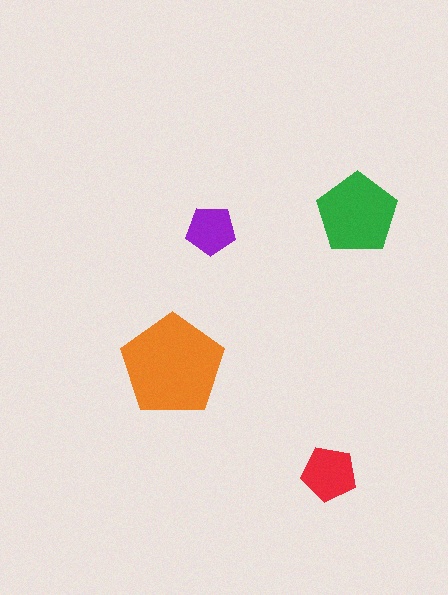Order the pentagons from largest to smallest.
the orange one, the green one, the red one, the purple one.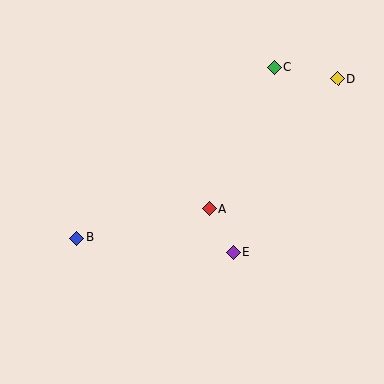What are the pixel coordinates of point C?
Point C is at (274, 67).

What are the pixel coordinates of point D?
Point D is at (338, 79).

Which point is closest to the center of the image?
Point A at (209, 209) is closest to the center.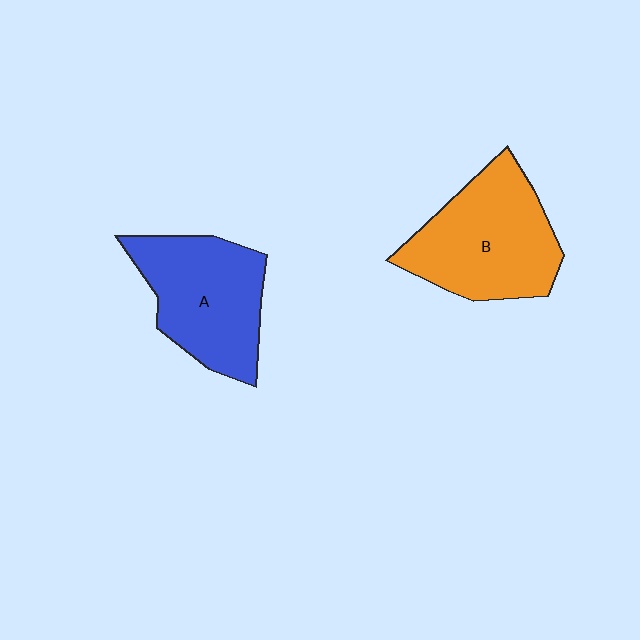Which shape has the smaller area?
Shape A (blue).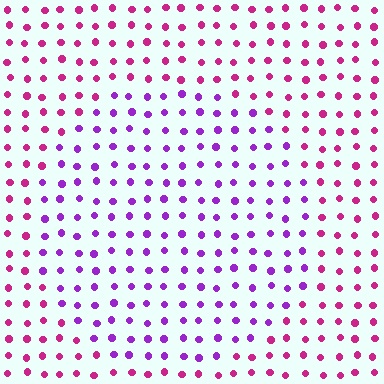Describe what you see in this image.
The image is filled with small magenta elements in a uniform arrangement. A circle-shaped region is visible where the elements are tinted to a slightly different hue, forming a subtle color boundary.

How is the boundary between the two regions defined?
The boundary is defined purely by a slight shift in hue (about 41 degrees). Spacing, size, and orientation are identical on both sides.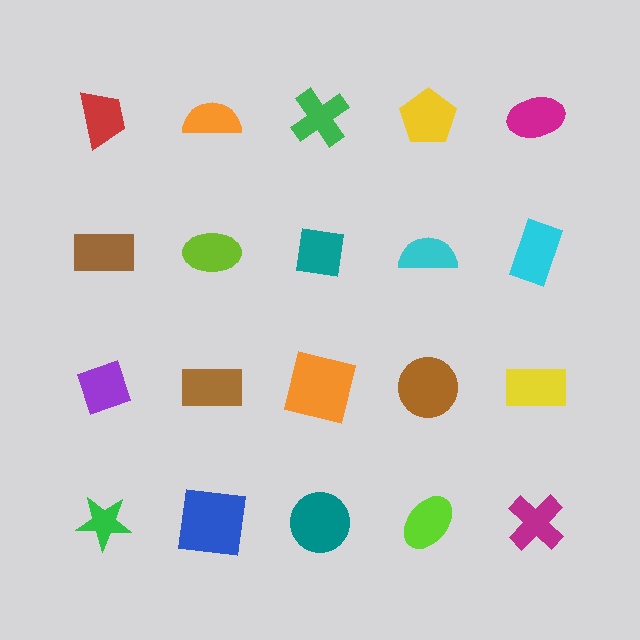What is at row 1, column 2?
An orange semicircle.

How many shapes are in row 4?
5 shapes.